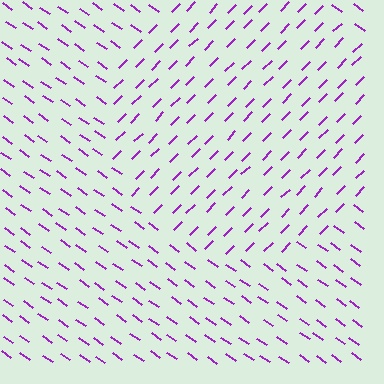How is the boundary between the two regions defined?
The boundary is defined purely by a change in line orientation (approximately 80 degrees difference). All lines are the same color and thickness.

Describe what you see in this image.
The image is filled with small purple line segments. A circle region in the image has lines oriented differently from the surrounding lines, creating a visible texture boundary.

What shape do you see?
I see a circle.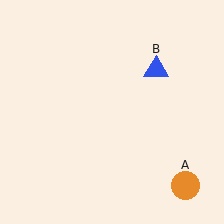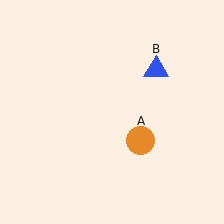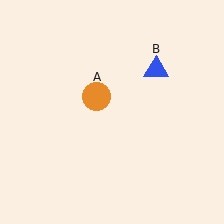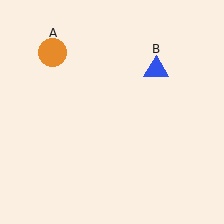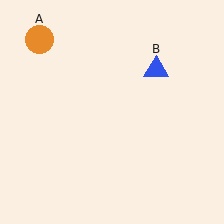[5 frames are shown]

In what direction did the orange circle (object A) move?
The orange circle (object A) moved up and to the left.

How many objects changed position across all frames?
1 object changed position: orange circle (object A).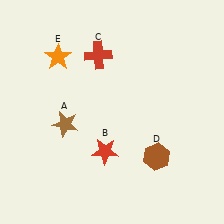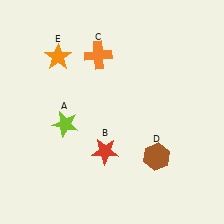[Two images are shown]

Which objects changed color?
A changed from brown to lime. C changed from red to orange.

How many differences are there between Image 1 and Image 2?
There are 2 differences between the two images.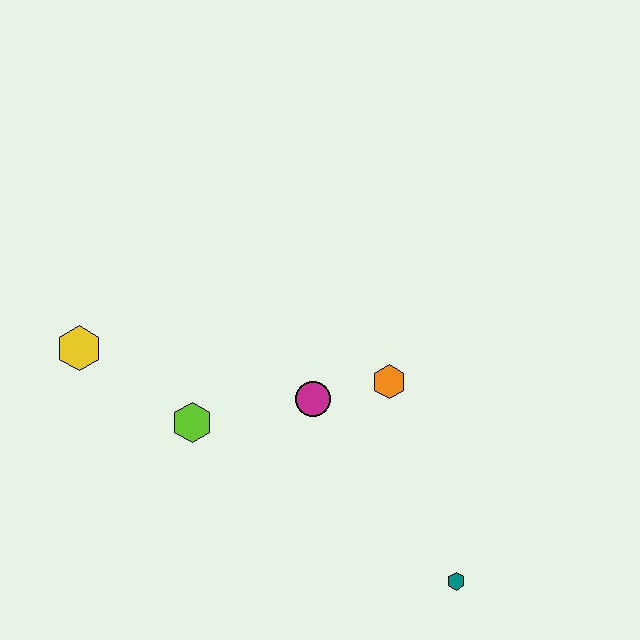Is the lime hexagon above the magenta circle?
No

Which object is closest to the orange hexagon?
The magenta circle is closest to the orange hexagon.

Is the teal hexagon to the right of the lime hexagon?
Yes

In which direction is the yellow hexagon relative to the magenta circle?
The yellow hexagon is to the left of the magenta circle.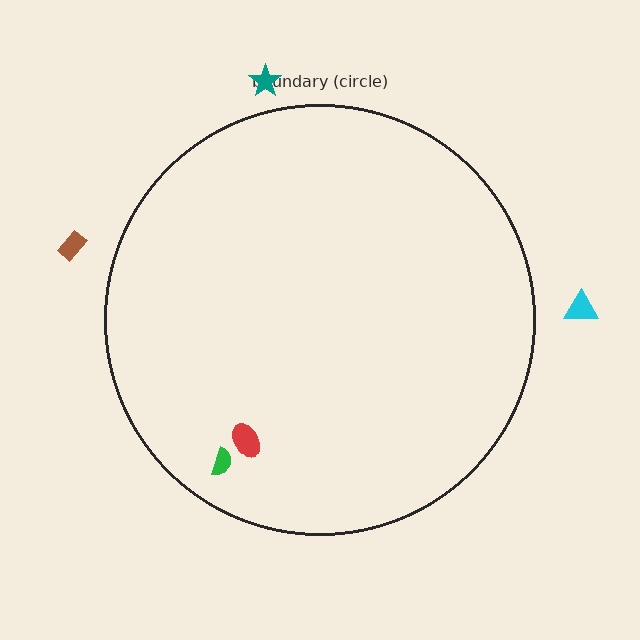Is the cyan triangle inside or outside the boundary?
Outside.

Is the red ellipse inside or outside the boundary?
Inside.